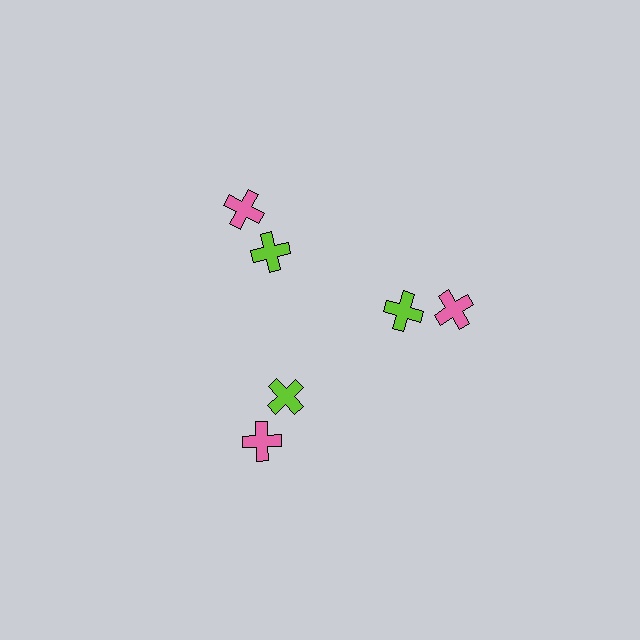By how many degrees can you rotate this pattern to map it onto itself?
The pattern maps onto itself every 120 degrees of rotation.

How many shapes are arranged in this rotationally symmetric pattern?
There are 6 shapes, arranged in 3 groups of 2.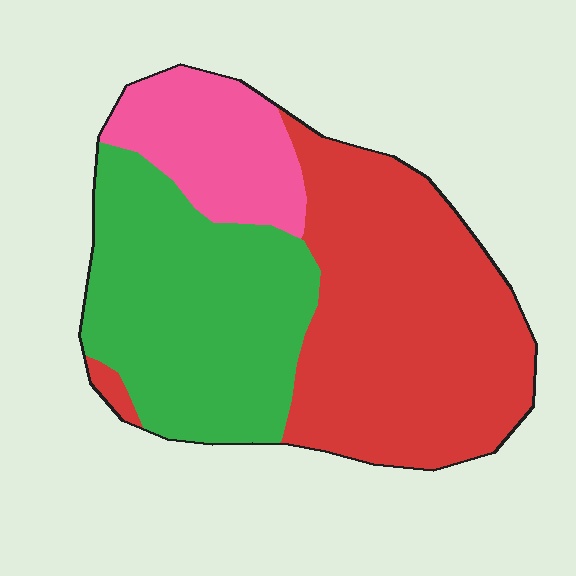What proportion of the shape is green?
Green takes up about three eighths (3/8) of the shape.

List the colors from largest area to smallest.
From largest to smallest: red, green, pink.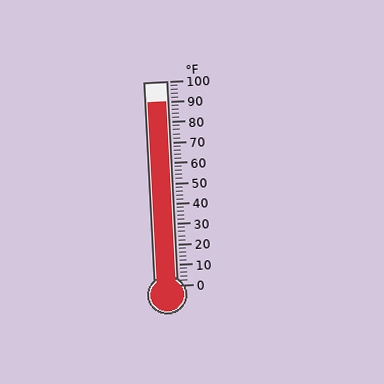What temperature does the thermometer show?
The thermometer shows approximately 90°F.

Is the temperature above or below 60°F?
The temperature is above 60°F.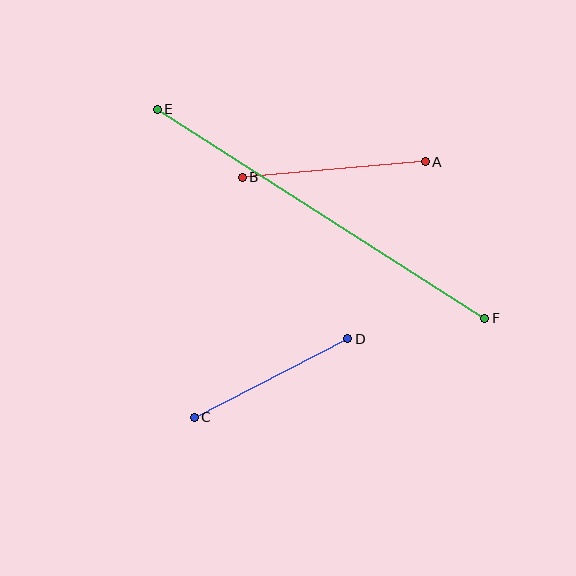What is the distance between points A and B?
The distance is approximately 183 pixels.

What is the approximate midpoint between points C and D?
The midpoint is at approximately (271, 378) pixels.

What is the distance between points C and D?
The distance is approximately 172 pixels.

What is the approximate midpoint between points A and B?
The midpoint is at approximately (334, 169) pixels.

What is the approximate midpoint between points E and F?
The midpoint is at approximately (321, 214) pixels.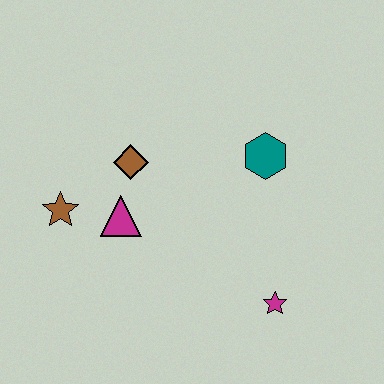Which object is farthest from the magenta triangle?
The magenta star is farthest from the magenta triangle.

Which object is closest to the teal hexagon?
The brown diamond is closest to the teal hexagon.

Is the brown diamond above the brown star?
Yes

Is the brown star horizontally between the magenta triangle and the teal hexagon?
No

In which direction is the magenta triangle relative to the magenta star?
The magenta triangle is to the left of the magenta star.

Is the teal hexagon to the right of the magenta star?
No